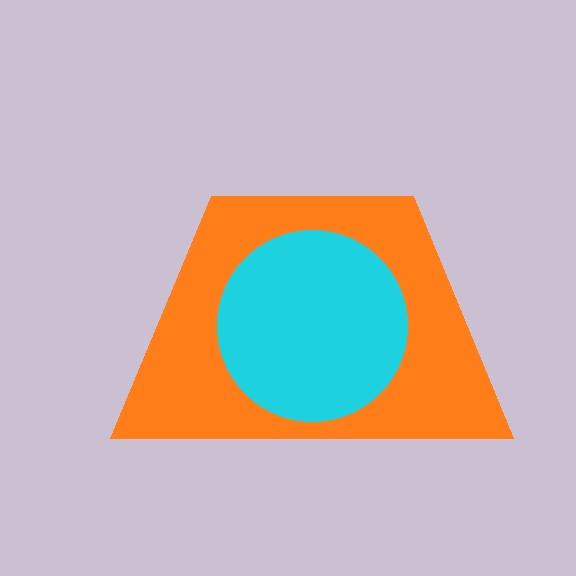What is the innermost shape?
The cyan circle.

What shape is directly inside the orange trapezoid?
The cyan circle.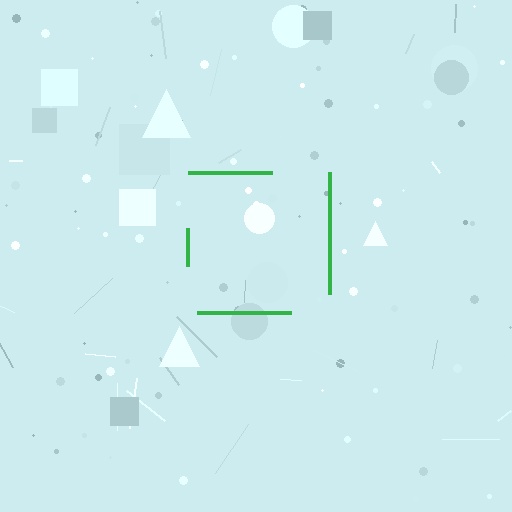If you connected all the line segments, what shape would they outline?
They would outline a square.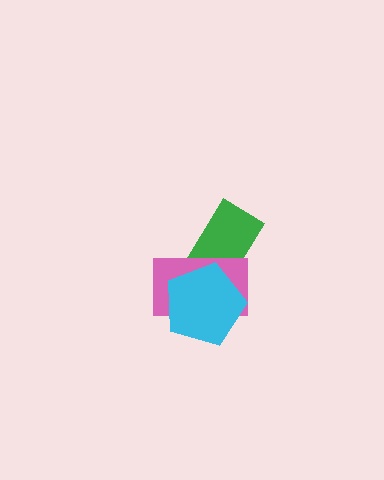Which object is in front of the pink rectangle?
The cyan pentagon is in front of the pink rectangle.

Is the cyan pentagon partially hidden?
No, no other shape covers it.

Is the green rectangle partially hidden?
Yes, it is partially covered by another shape.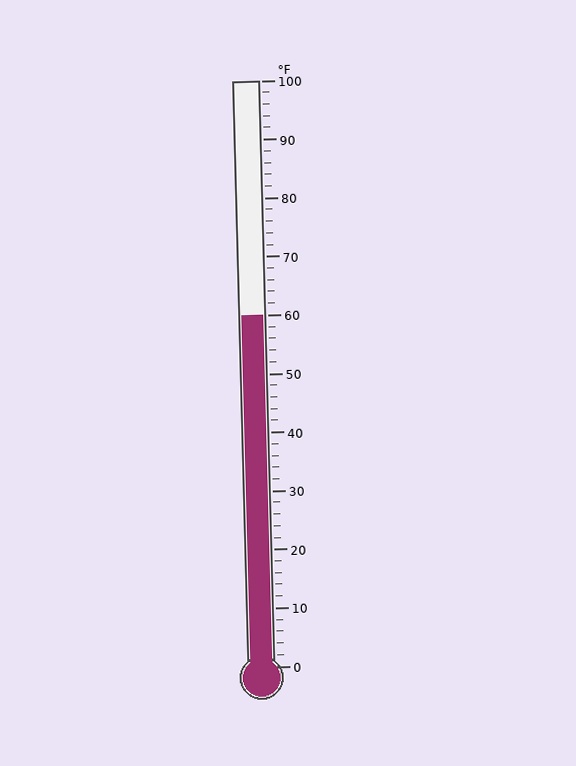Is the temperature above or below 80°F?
The temperature is below 80°F.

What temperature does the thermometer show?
The thermometer shows approximately 60°F.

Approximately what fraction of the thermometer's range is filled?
The thermometer is filled to approximately 60% of its range.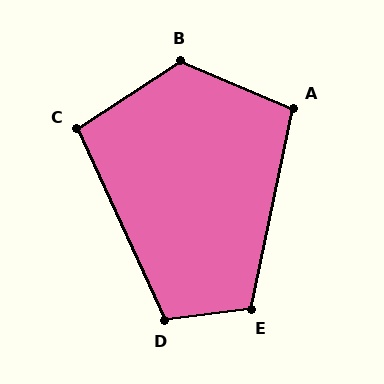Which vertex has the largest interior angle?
B, at approximately 124 degrees.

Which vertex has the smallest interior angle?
C, at approximately 99 degrees.